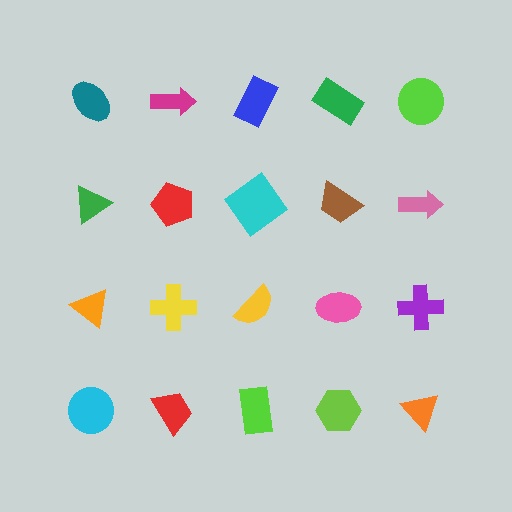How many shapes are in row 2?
5 shapes.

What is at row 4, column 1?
A cyan circle.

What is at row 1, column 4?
A green rectangle.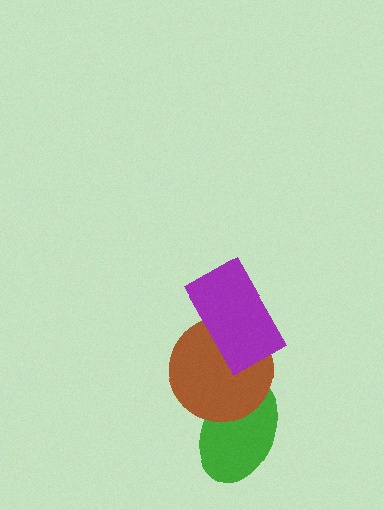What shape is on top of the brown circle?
The purple rectangle is on top of the brown circle.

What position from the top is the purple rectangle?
The purple rectangle is 1st from the top.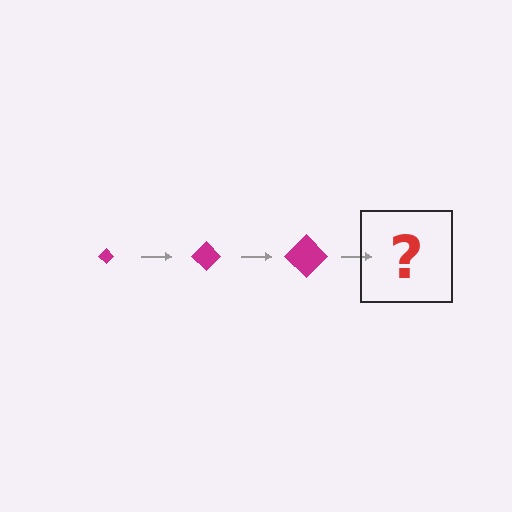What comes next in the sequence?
The next element should be a magenta diamond, larger than the previous one.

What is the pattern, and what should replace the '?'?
The pattern is that the diamond gets progressively larger each step. The '?' should be a magenta diamond, larger than the previous one.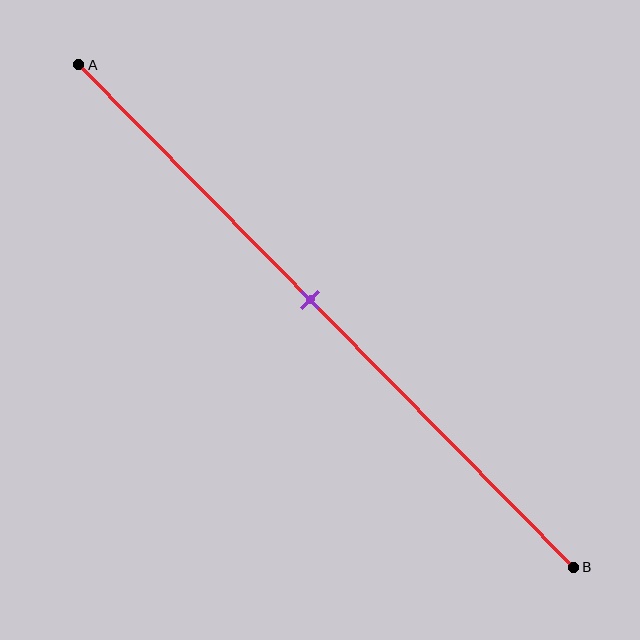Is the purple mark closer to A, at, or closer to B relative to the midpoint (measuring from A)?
The purple mark is closer to point A than the midpoint of segment AB.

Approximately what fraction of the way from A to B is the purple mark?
The purple mark is approximately 45% of the way from A to B.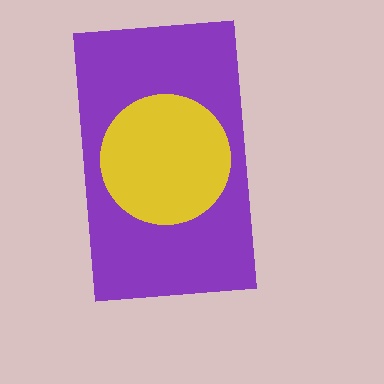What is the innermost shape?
The yellow circle.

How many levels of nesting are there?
2.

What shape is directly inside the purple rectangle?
The yellow circle.